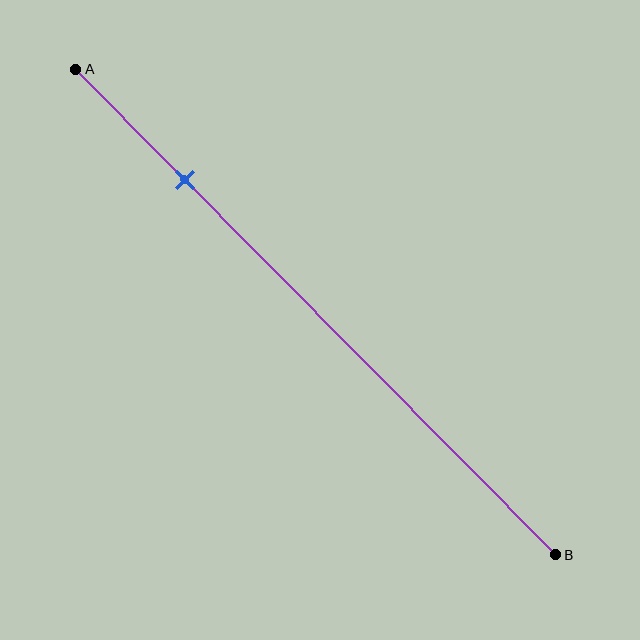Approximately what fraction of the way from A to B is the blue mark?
The blue mark is approximately 25% of the way from A to B.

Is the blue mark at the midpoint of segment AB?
No, the mark is at about 25% from A, not at the 50% midpoint.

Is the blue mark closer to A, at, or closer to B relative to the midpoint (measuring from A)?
The blue mark is closer to point A than the midpoint of segment AB.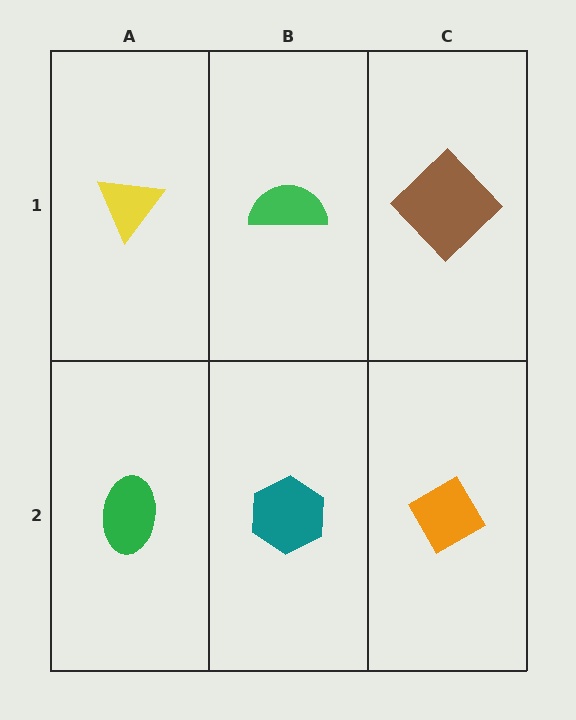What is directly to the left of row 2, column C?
A teal hexagon.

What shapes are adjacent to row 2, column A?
A yellow triangle (row 1, column A), a teal hexagon (row 2, column B).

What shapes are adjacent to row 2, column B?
A green semicircle (row 1, column B), a green ellipse (row 2, column A), an orange diamond (row 2, column C).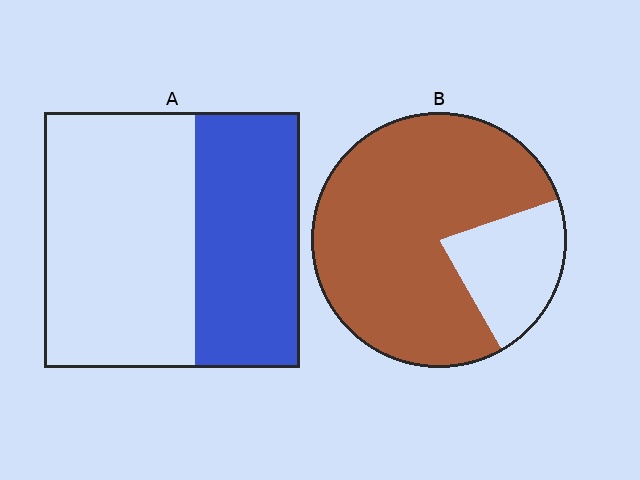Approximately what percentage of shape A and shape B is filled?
A is approximately 40% and B is approximately 80%.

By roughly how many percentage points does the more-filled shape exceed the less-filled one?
By roughly 35 percentage points (B over A).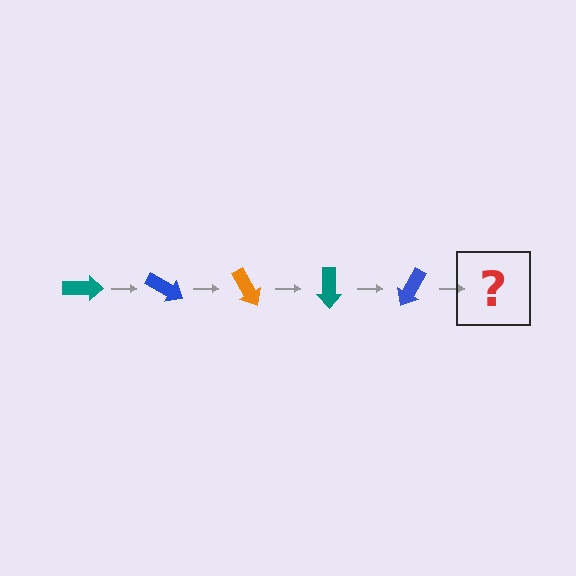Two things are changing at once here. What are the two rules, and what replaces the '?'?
The two rules are that it rotates 30 degrees each step and the color cycles through teal, blue, and orange. The '?' should be an orange arrow, rotated 150 degrees from the start.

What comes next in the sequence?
The next element should be an orange arrow, rotated 150 degrees from the start.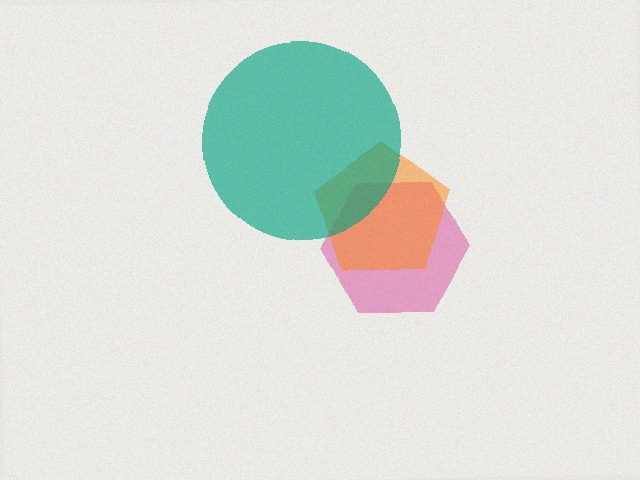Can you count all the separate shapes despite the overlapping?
Yes, there are 3 separate shapes.